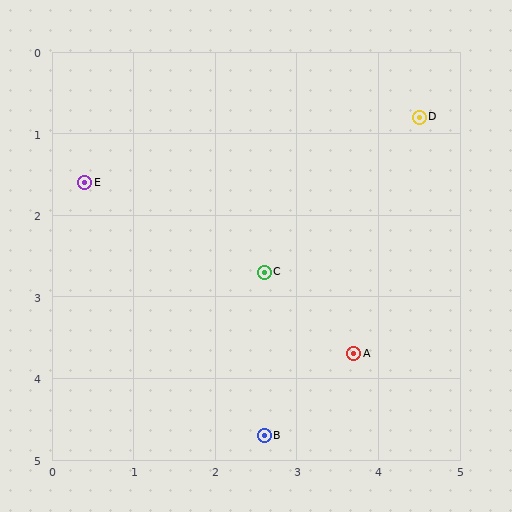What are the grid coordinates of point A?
Point A is at approximately (3.7, 3.7).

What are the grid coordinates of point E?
Point E is at approximately (0.4, 1.6).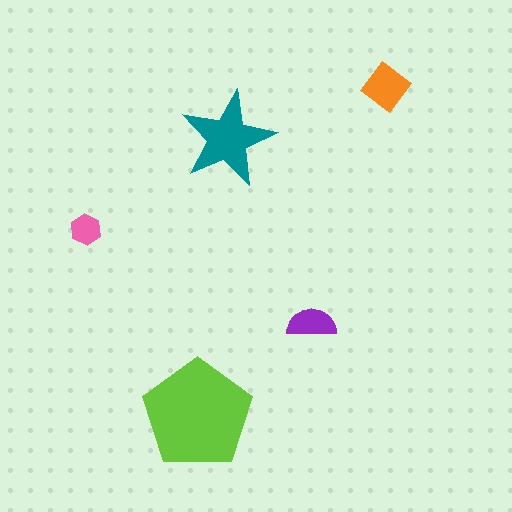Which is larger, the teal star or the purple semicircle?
The teal star.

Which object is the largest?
The lime pentagon.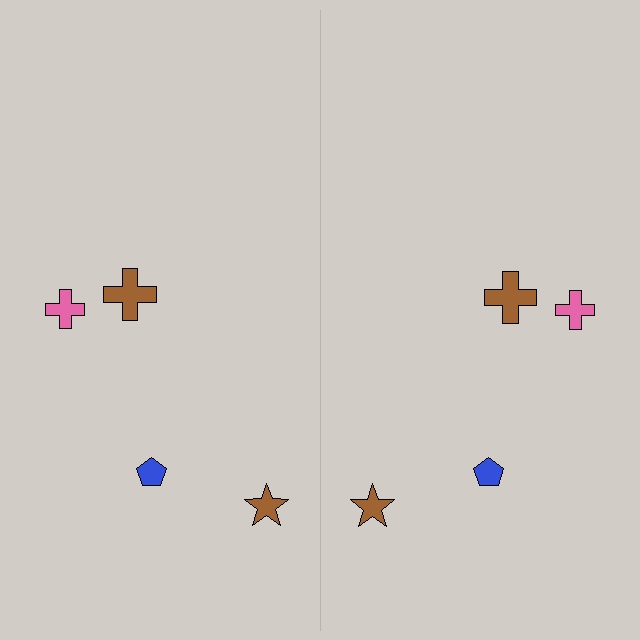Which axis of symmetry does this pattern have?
The pattern has a vertical axis of symmetry running through the center of the image.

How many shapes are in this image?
There are 8 shapes in this image.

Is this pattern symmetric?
Yes, this pattern has bilateral (reflection) symmetry.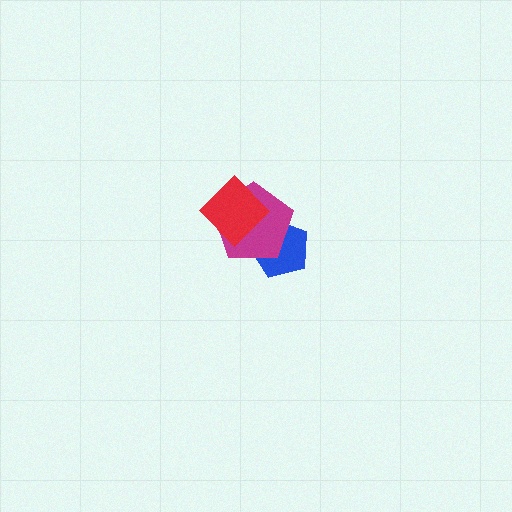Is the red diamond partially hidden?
No, no other shape covers it.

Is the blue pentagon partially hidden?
Yes, it is partially covered by another shape.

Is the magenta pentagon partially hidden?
Yes, it is partially covered by another shape.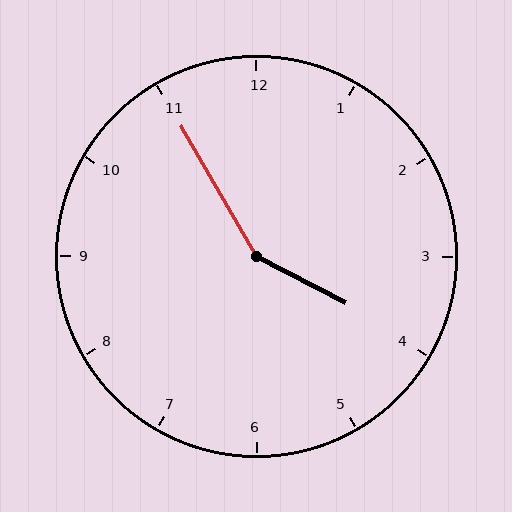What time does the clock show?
3:55.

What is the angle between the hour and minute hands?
Approximately 148 degrees.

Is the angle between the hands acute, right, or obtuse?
It is obtuse.